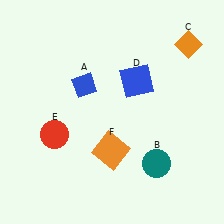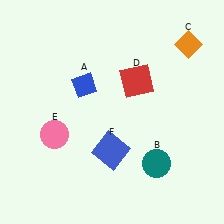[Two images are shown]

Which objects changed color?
D changed from blue to red. E changed from red to pink. F changed from orange to blue.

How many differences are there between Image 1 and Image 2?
There are 3 differences between the two images.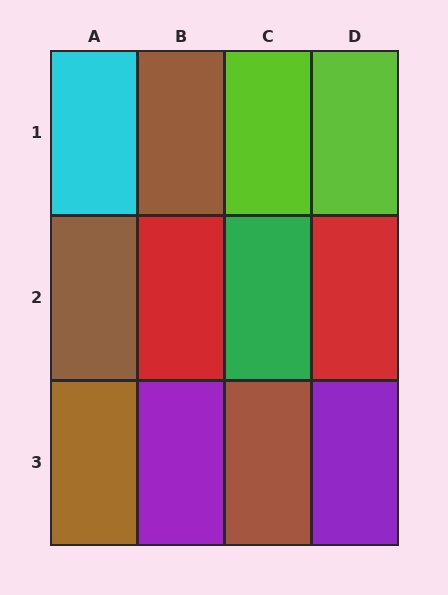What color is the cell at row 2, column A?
Brown.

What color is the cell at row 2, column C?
Green.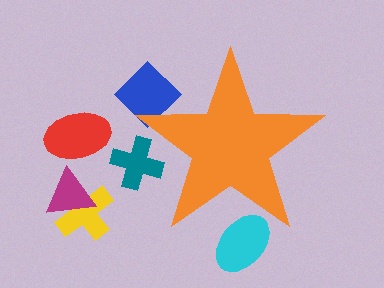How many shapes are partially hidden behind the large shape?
3 shapes are partially hidden.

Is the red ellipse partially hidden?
No, the red ellipse is fully visible.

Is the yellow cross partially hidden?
No, the yellow cross is fully visible.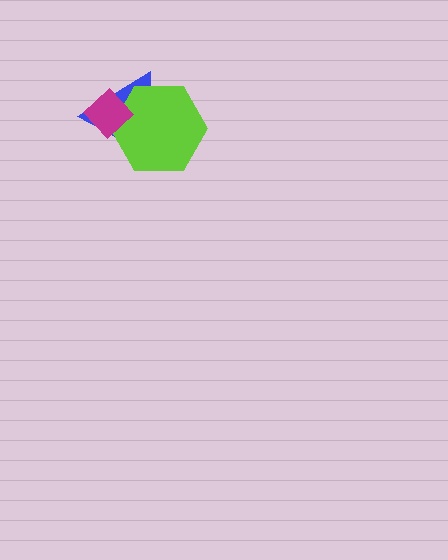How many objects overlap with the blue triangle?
2 objects overlap with the blue triangle.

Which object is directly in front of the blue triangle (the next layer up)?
The lime hexagon is directly in front of the blue triangle.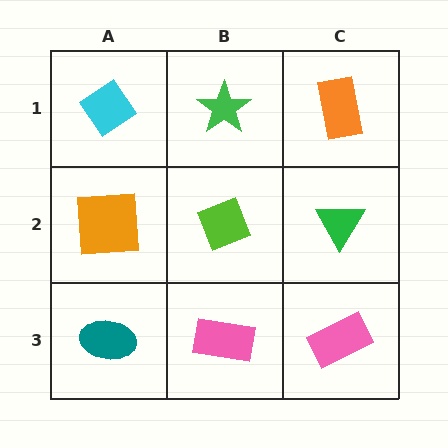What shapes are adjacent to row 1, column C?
A green triangle (row 2, column C), a green star (row 1, column B).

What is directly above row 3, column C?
A green triangle.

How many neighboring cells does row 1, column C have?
2.